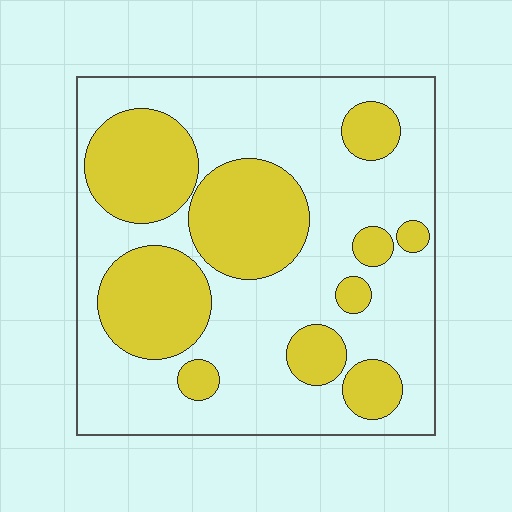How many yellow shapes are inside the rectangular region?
10.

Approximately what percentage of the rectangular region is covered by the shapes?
Approximately 35%.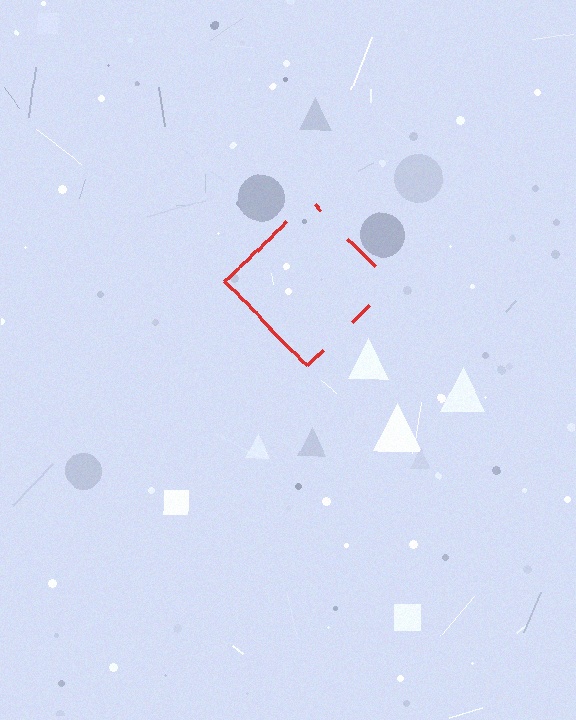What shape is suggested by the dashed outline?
The dashed outline suggests a diamond.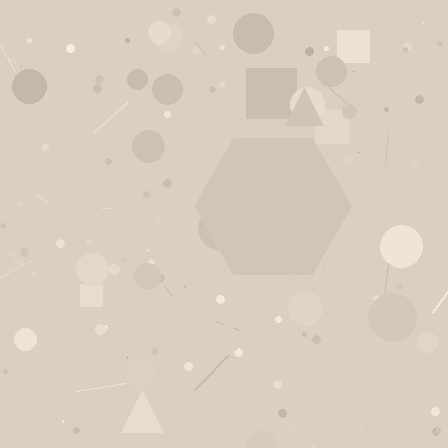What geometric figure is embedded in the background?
A hexagon is embedded in the background.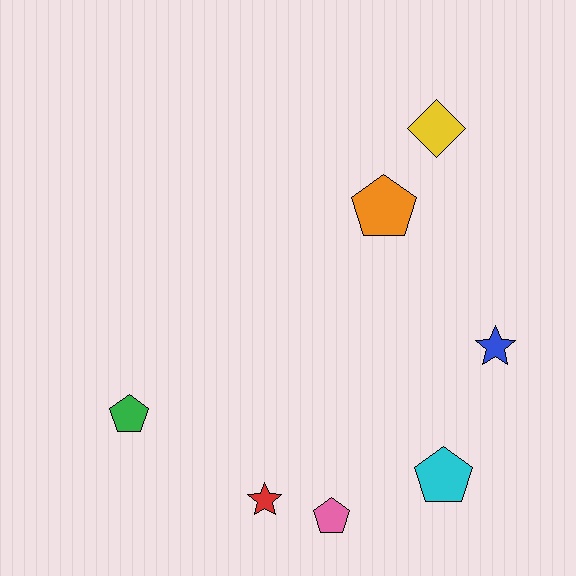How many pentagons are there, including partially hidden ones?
There are 4 pentagons.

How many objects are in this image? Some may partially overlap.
There are 7 objects.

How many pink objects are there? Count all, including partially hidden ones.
There is 1 pink object.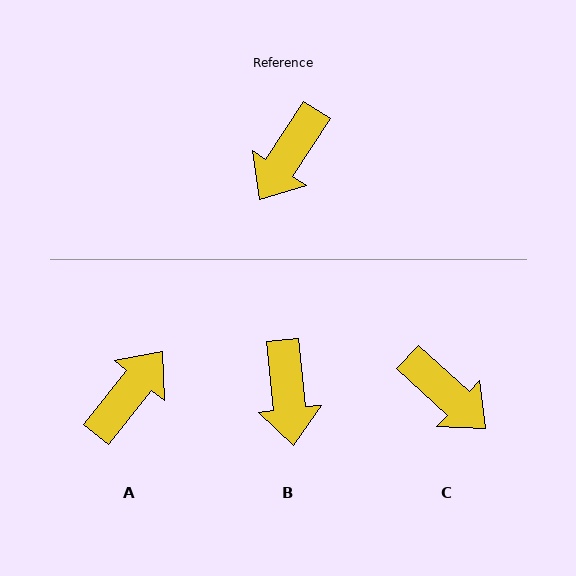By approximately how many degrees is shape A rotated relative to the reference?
Approximately 174 degrees counter-clockwise.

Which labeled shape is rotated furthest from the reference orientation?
A, about 174 degrees away.